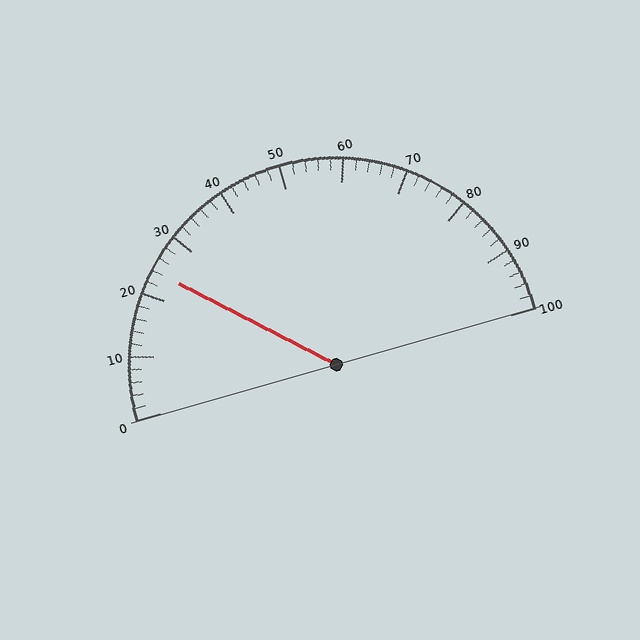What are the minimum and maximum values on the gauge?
The gauge ranges from 0 to 100.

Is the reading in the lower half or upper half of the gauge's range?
The reading is in the lower half of the range (0 to 100).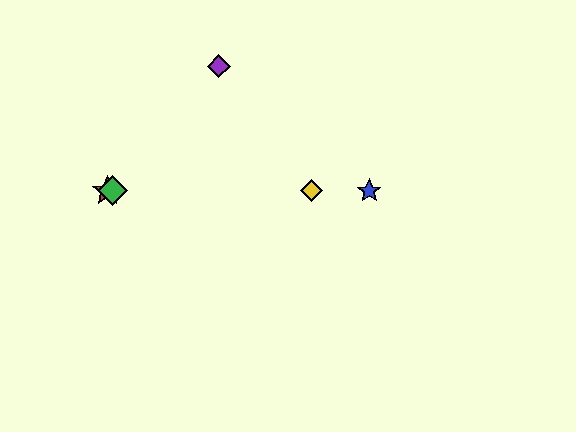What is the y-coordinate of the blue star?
The blue star is at y≈191.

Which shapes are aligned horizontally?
The red star, the blue star, the green diamond, the yellow diamond are aligned horizontally.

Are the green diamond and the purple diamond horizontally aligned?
No, the green diamond is at y≈191 and the purple diamond is at y≈66.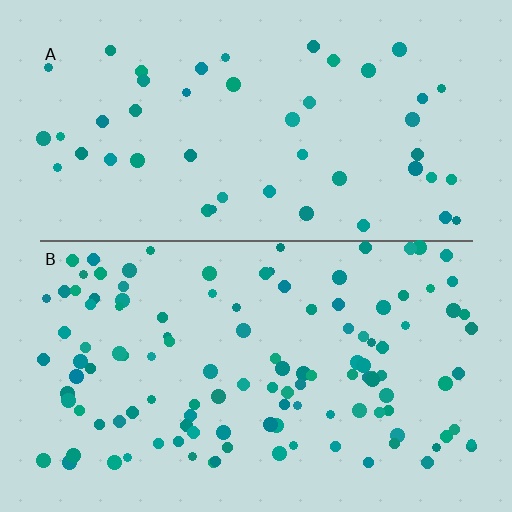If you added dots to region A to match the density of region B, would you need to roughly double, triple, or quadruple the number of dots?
Approximately triple.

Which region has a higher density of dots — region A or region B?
B (the bottom).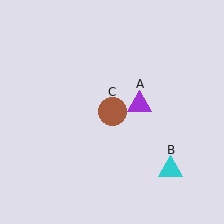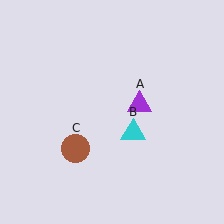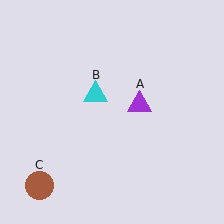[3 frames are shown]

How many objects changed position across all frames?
2 objects changed position: cyan triangle (object B), brown circle (object C).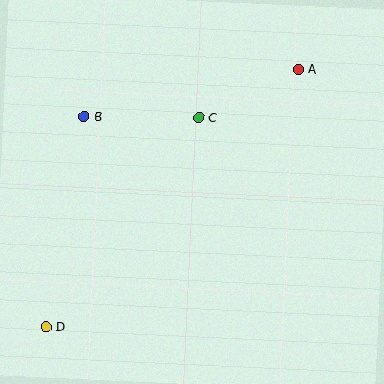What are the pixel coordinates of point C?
Point C is at (199, 118).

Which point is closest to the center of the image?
Point C at (199, 118) is closest to the center.